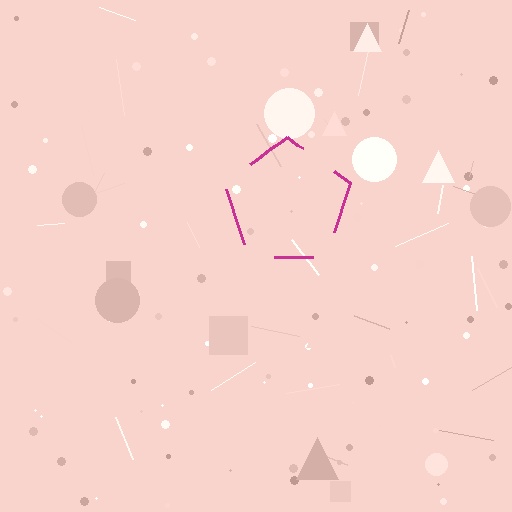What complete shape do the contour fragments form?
The contour fragments form a pentagon.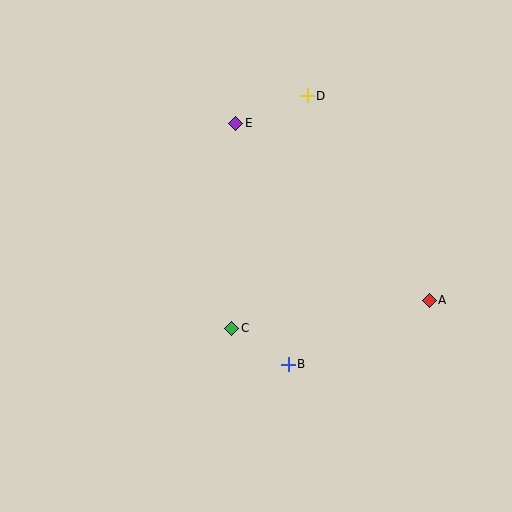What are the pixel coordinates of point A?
Point A is at (429, 300).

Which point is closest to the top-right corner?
Point D is closest to the top-right corner.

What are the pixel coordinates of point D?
Point D is at (307, 96).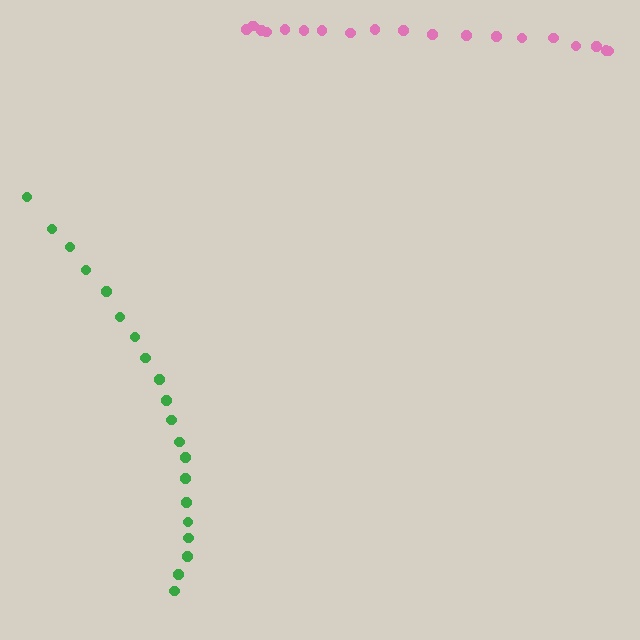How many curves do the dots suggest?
There are 2 distinct paths.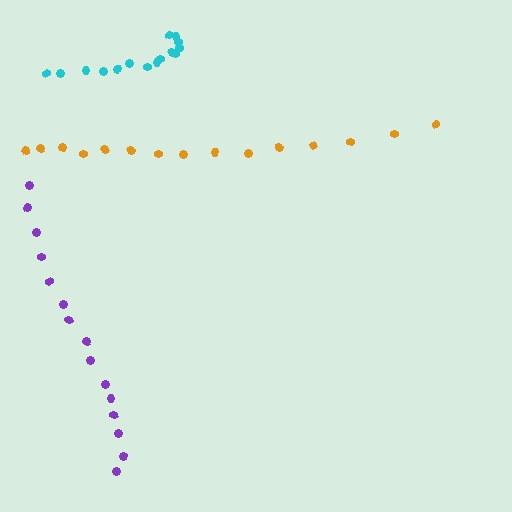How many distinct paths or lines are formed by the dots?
There are 3 distinct paths.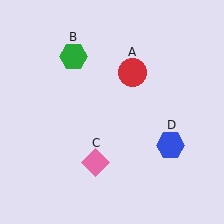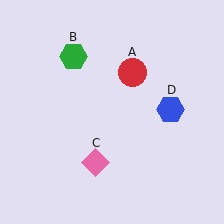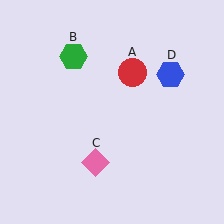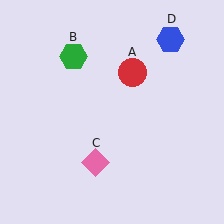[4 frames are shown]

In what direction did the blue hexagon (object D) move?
The blue hexagon (object D) moved up.